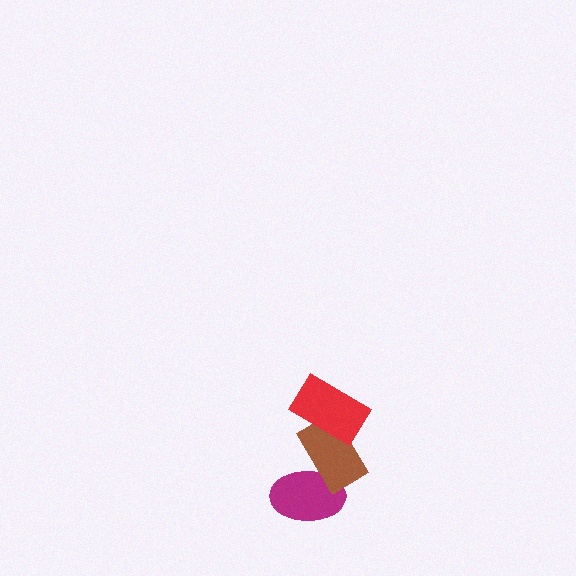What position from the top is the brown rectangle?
The brown rectangle is 2nd from the top.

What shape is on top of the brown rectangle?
The red rectangle is on top of the brown rectangle.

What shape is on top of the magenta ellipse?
The brown rectangle is on top of the magenta ellipse.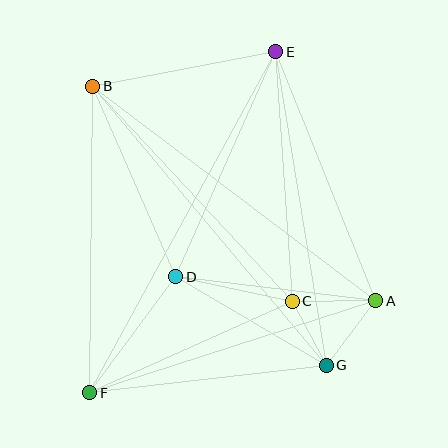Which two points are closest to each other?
Points C and G are closest to each other.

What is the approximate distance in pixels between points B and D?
The distance between B and D is approximately 208 pixels.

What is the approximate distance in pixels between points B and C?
The distance between B and C is approximately 293 pixels.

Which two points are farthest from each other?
Points E and F are farthest from each other.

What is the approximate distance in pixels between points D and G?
The distance between D and G is approximately 175 pixels.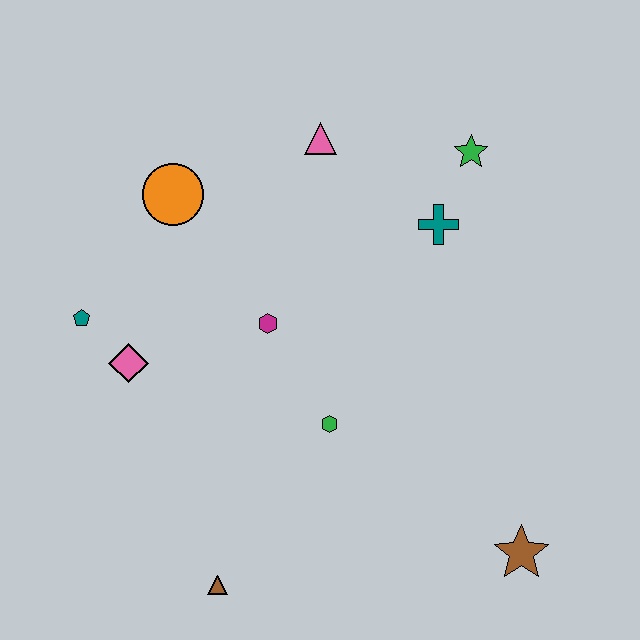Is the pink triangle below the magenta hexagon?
No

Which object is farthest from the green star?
The brown triangle is farthest from the green star.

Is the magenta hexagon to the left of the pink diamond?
No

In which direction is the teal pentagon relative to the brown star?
The teal pentagon is to the left of the brown star.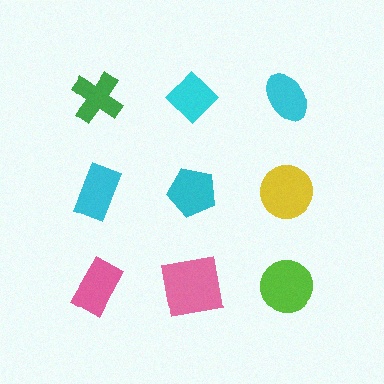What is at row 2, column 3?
A yellow circle.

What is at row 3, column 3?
A lime circle.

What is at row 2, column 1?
A cyan rectangle.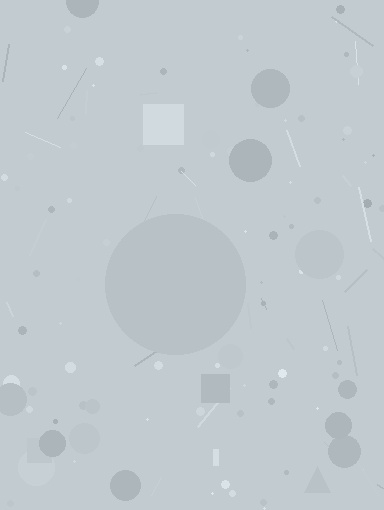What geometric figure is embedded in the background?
A circle is embedded in the background.